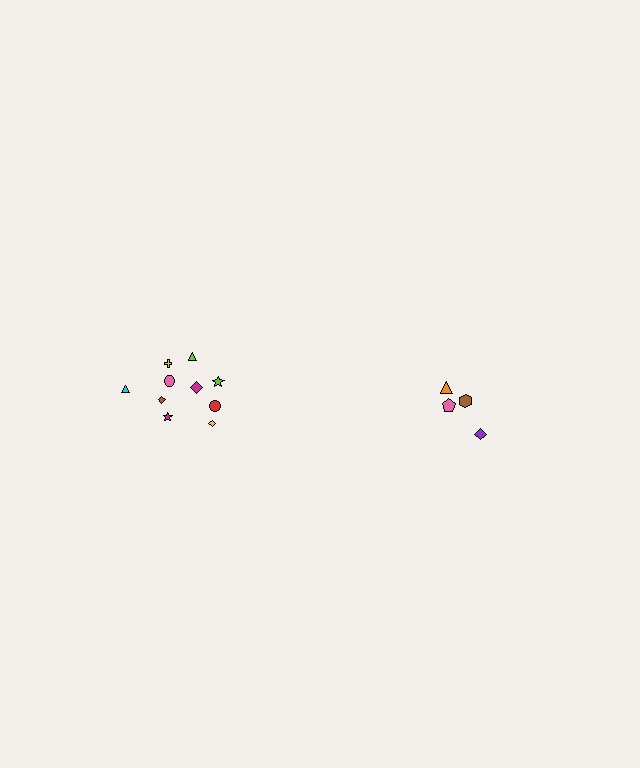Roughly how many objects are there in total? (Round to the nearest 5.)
Roughly 15 objects in total.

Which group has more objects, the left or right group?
The left group.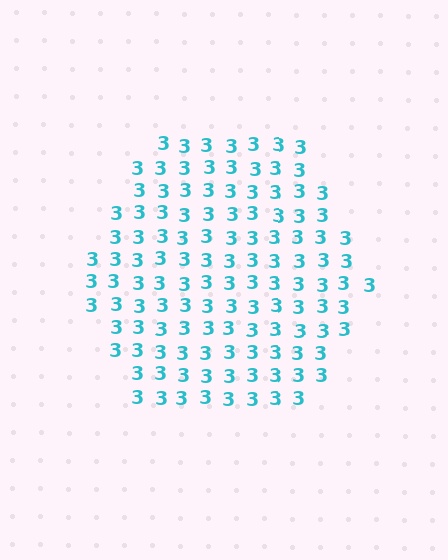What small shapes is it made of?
It is made of small digit 3's.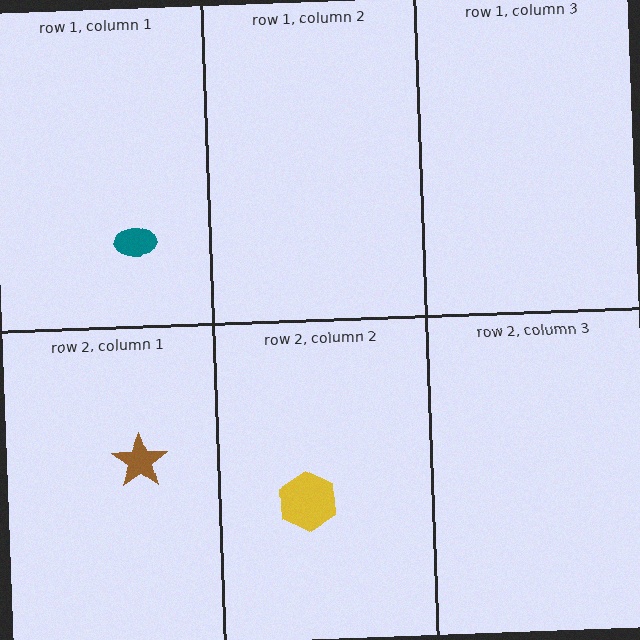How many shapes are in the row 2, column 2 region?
1.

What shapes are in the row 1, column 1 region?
The teal ellipse.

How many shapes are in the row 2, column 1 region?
1.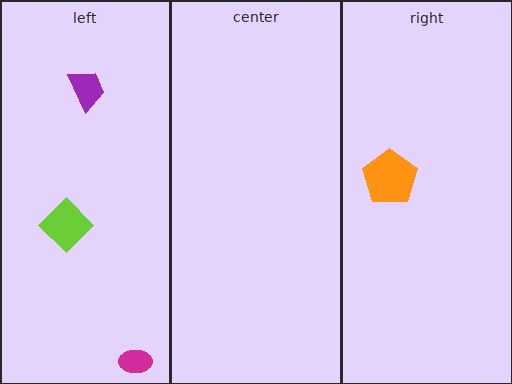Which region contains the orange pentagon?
The right region.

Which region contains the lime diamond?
The left region.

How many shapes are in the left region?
3.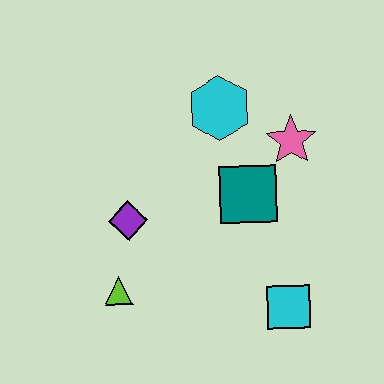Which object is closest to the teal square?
The pink star is closest to the teal square.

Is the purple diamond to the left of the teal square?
Yes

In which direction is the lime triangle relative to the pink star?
The lime triangle is to the left of the pink star.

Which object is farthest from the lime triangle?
The pink star is farthest from the lime triangle.